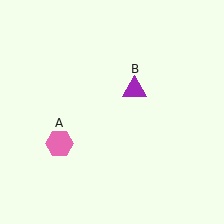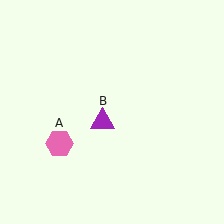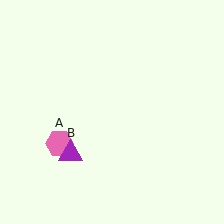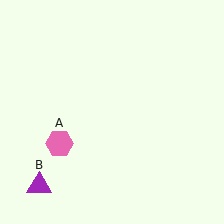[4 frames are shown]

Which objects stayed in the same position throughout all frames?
Pink hexagon (object A) remained stationary.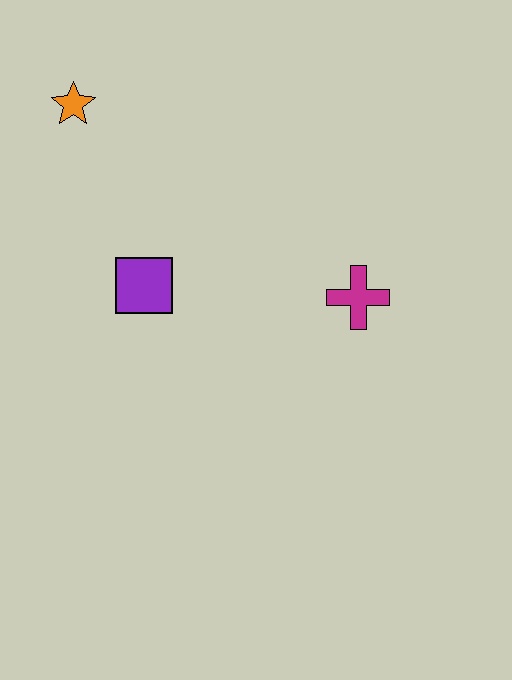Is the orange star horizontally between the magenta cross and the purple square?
No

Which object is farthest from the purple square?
The magenta cross is farthest from the purple square.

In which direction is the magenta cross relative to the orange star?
The magenta cross is to the right of the orange star.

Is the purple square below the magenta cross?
No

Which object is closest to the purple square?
The orange star is closest to the purple square.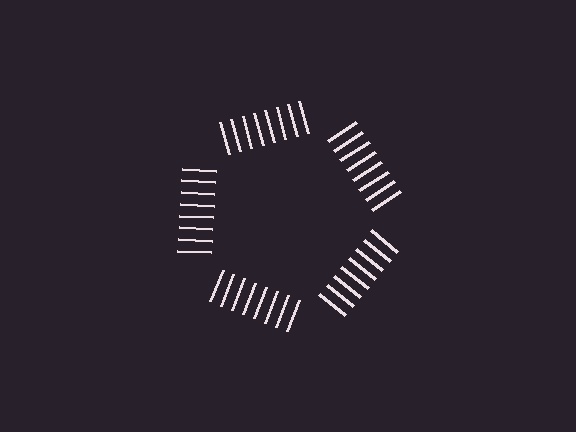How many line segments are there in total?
40 — 8 along each of the 5 edges.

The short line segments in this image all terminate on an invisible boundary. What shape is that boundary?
An illusory pentagon — the line segments terminate on its edges but no continuous stroke is drawn.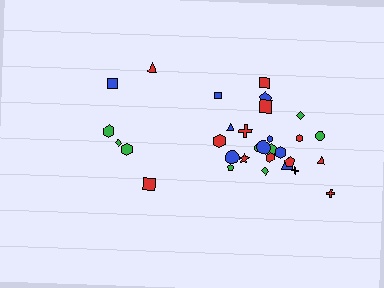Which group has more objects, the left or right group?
The right group.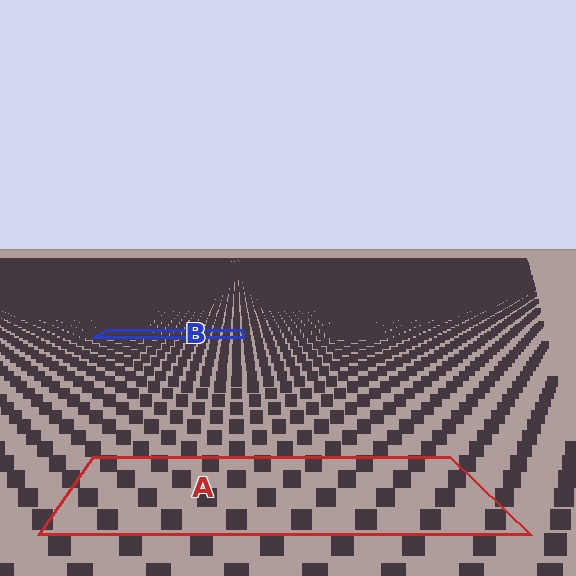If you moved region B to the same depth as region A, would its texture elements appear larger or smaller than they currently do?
They would appear larger. At a closer depth, the same texture elements are projected at a bigger on-screen size.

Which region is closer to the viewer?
Region A is closer. The texture elements there are larger and more spread out.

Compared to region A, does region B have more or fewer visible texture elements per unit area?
Region B has more texture elements per unit area — they are packed more densely because it is farther away.